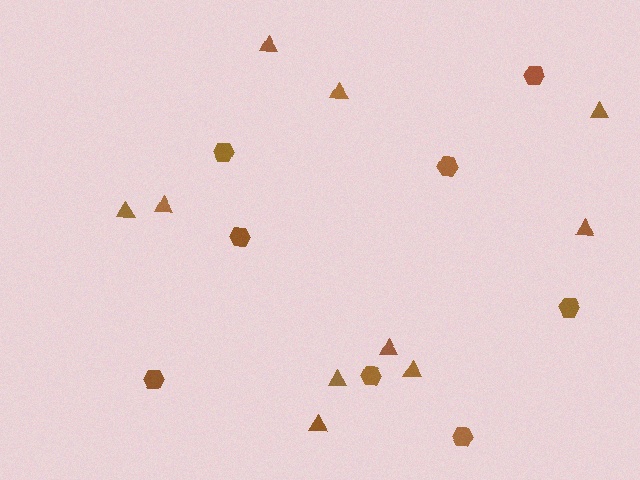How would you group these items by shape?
There are 2 groups: one group of triangles (10) and one group of hexagons (8).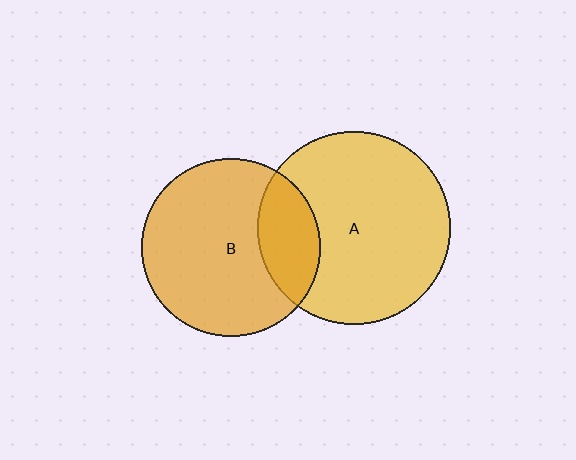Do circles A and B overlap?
Yes.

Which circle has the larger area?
Circle A (yellow).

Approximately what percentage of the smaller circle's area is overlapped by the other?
Approximately 25%.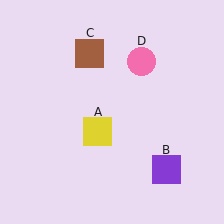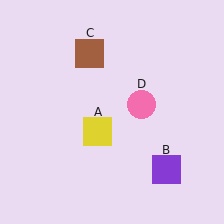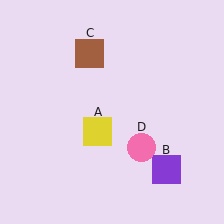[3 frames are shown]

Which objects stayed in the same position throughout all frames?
Yellow square (object A) and purple square (object B) and brown square (object C) remained stationary.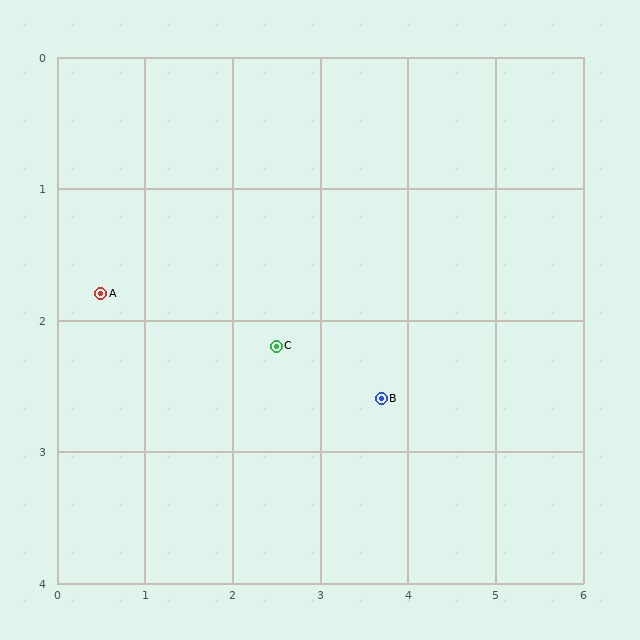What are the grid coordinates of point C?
Point C is at approximately (2.5, 2.2).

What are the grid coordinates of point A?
Point A is at approximately (0.5, 1.8).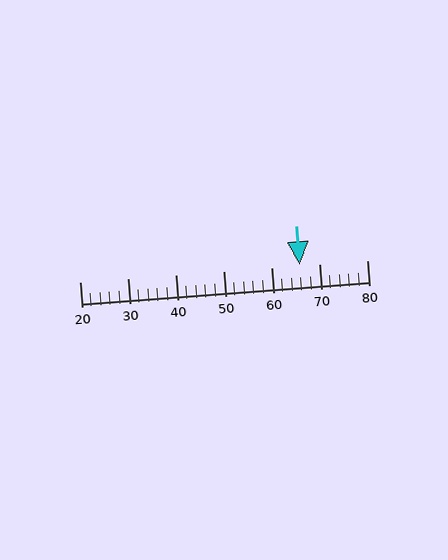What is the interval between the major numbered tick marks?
The major tick marks are spaced 10 units apart.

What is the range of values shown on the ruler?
The ruler shows values from 20 to 80.